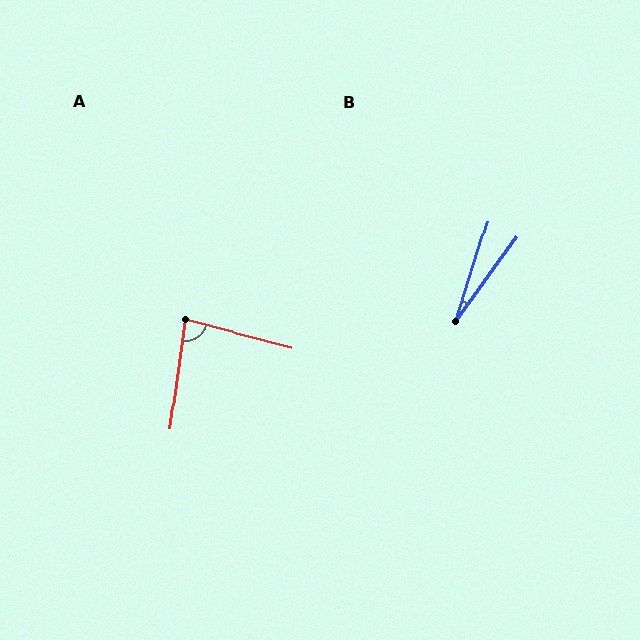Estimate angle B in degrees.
Approximately 18 degrees.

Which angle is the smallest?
B, at approximately 18 degrees.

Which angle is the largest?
A, at approximately 83 degrees.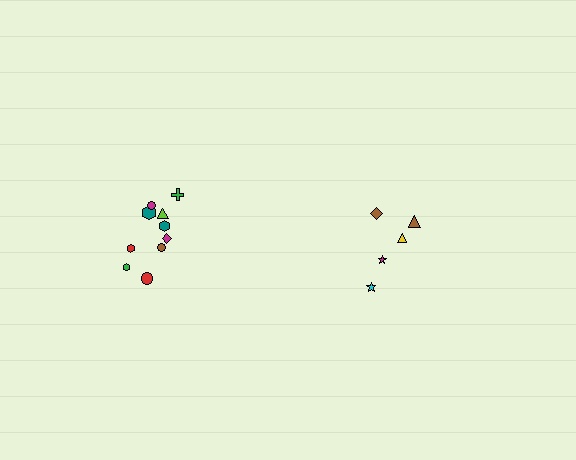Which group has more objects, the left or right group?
The left group.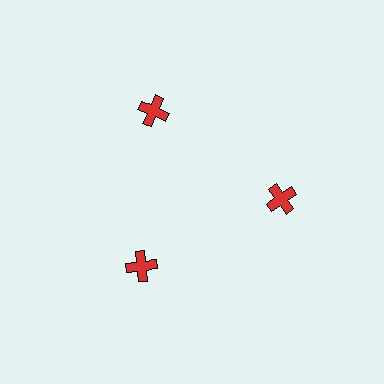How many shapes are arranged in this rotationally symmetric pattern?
There are 3 shapes, arranged in 3 groups of 1.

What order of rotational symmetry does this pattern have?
This pattern has 3-fold rotational symmetry.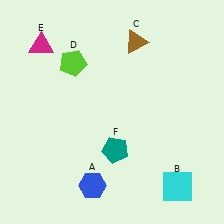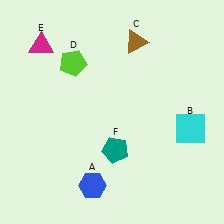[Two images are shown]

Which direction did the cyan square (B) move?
The cyan square (B) moved up.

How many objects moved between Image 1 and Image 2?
1 object moved between the two images.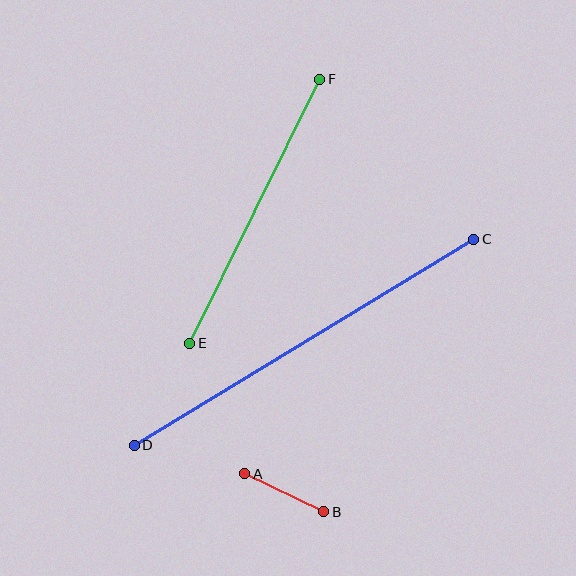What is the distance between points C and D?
The distance is approximately 397 pixels.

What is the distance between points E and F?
The distance is approximately 294 pixels.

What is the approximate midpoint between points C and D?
The midpoint is at approximately (304, 342) pixels.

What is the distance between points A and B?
The distance is approximately 88 pixels.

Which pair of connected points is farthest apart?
Points C and D are farthest apart.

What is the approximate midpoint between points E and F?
The midpoint is at approximately (255, 211) pixels.